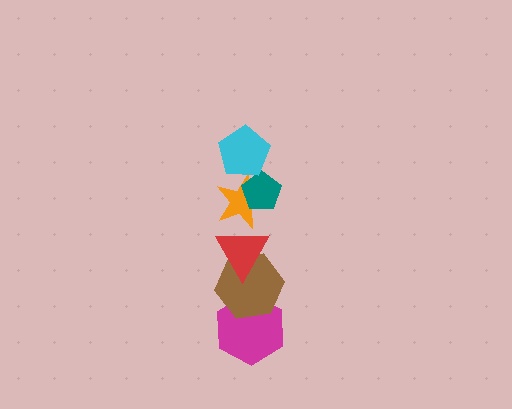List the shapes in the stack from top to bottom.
From top to bottom: the cyan pentagon, the teal pentagon, the orange star, the red triangle, the brown hexagon, the magenta hexagon.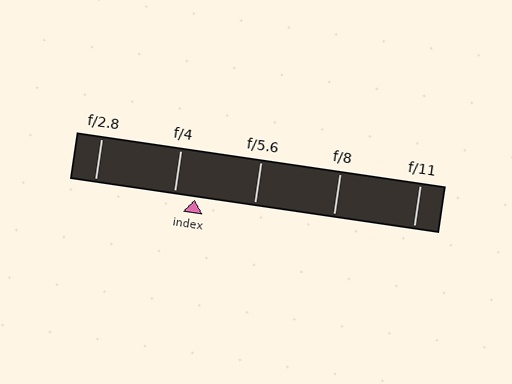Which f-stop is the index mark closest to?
The index mark is closest to f/4.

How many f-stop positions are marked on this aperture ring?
There are 5 f-stop positions marked.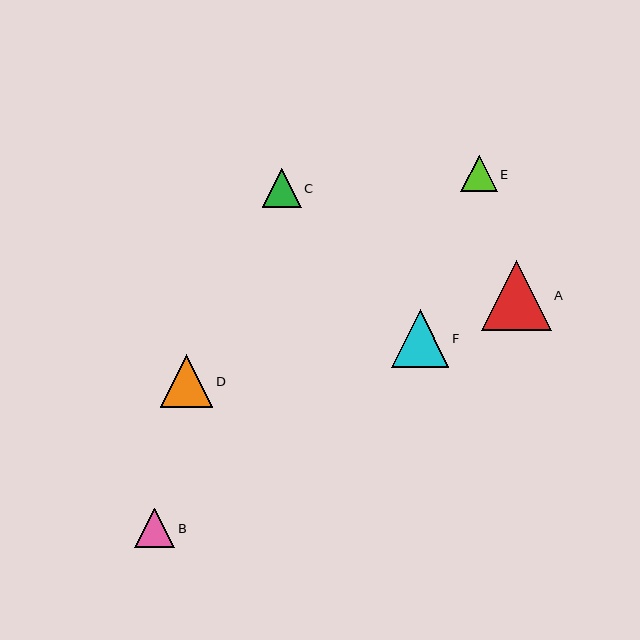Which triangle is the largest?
Triangle A is the largest with a size of approximately 70 pixels.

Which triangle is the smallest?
Triangle E is the smallest with a size of approximately 36 pixels.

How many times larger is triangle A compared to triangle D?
Triangle A is approximately 1.3 times the size of triangle D.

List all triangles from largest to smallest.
From largest to smallest: A, F, D, B, C, E.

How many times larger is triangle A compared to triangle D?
Triangle A is approximately 1.3 times the size of triangle D.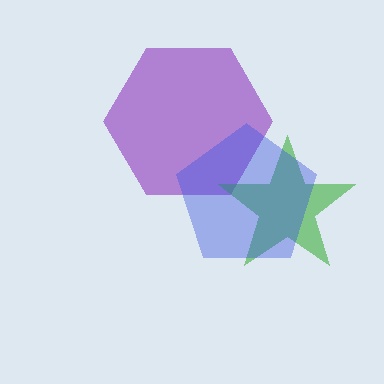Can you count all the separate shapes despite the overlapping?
Yes, there are 3 separate shapes.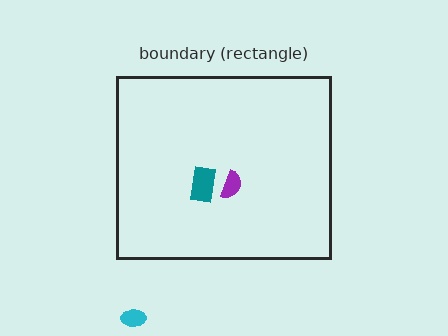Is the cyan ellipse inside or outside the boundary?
Outside.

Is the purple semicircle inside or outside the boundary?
Inside.